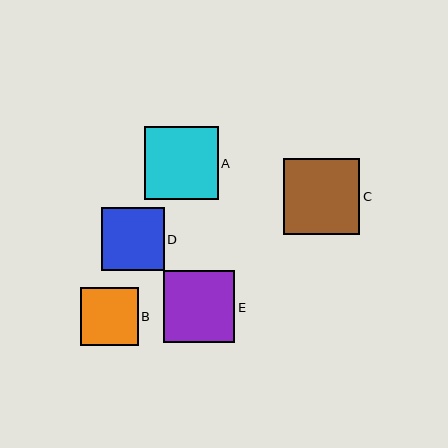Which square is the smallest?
Square B is the smallest with a size of approximately 58 pixels.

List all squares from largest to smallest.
From largest to smallest: C, A, E, D, B.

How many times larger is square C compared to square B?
Square C is approximately 1.3 times the size of square B.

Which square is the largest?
Square C is the largest with a size of approximately 76 pixels.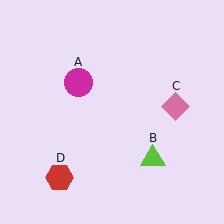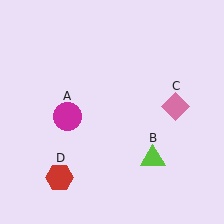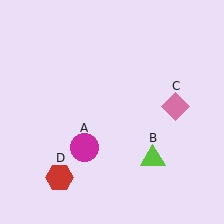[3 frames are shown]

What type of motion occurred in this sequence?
The magenta circle (object A) rotated counterclockwise around the center of the scene.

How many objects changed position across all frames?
1 object changed position: magenta circle (object A).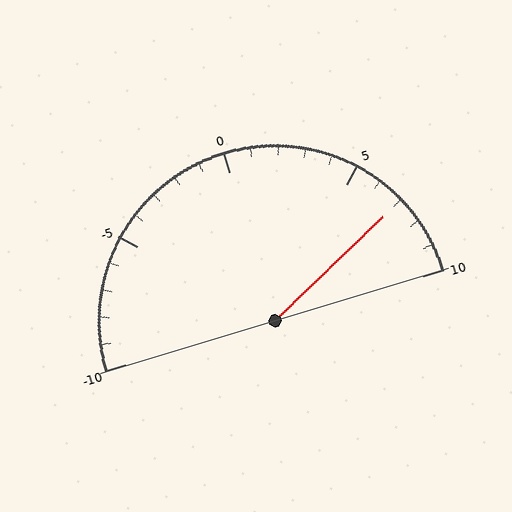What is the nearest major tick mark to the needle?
The nearest major tick mark is 5.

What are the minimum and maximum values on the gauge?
The gauge ranges from -10 to 10.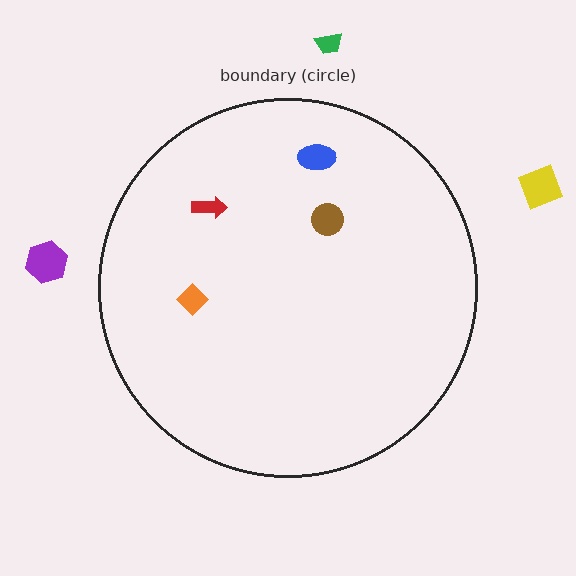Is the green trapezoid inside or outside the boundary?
Outside.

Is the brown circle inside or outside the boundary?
Inside.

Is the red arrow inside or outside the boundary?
Inside.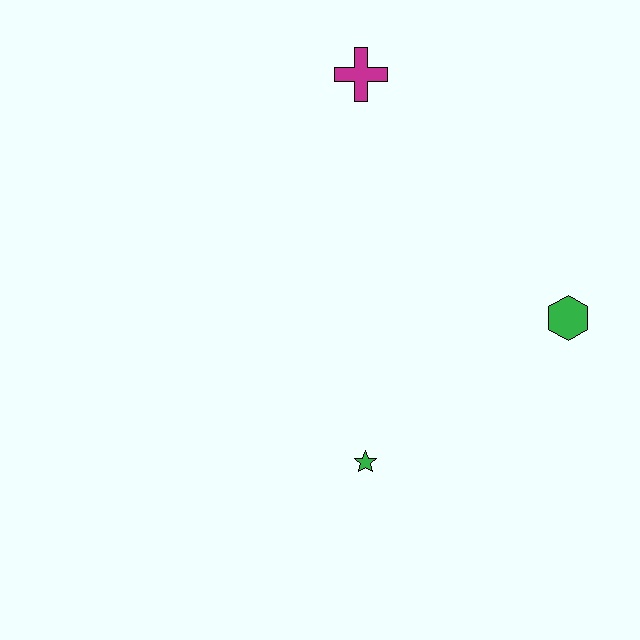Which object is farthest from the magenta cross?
The green star is farthest from the magenta cross.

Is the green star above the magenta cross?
No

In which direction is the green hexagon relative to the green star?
The green hexagon is to the right of the green star.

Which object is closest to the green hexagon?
The green star is closest to the green hexagon.